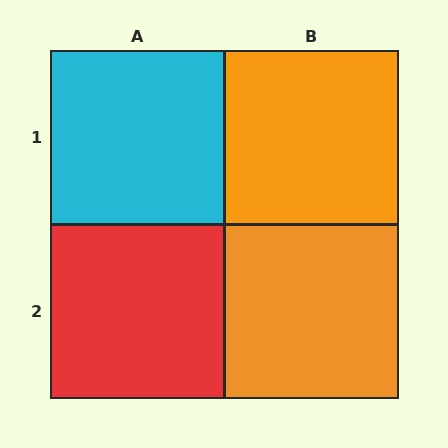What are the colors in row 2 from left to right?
Red, orange.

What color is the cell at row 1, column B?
Orange.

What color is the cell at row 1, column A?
Cyan.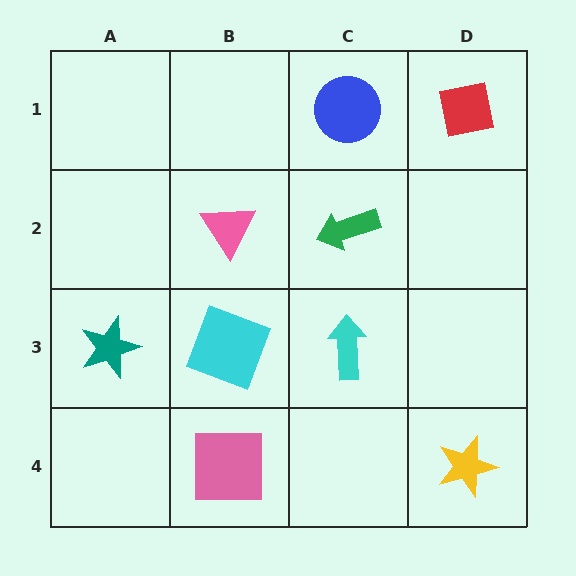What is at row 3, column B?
A cyan square.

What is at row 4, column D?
A yellow star.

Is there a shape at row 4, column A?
No, that cell is empty.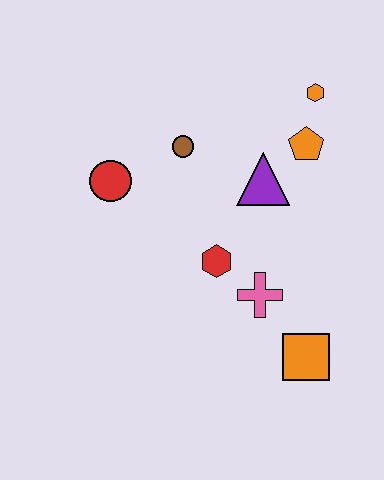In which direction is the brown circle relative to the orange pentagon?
The brown circle is to the left of the orange pentagon.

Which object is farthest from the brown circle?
The orange square is farthest from the brown circle.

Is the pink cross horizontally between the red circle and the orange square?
Yes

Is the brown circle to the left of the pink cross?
Yes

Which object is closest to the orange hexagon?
The orange pentagon is closest to the orange hexagon.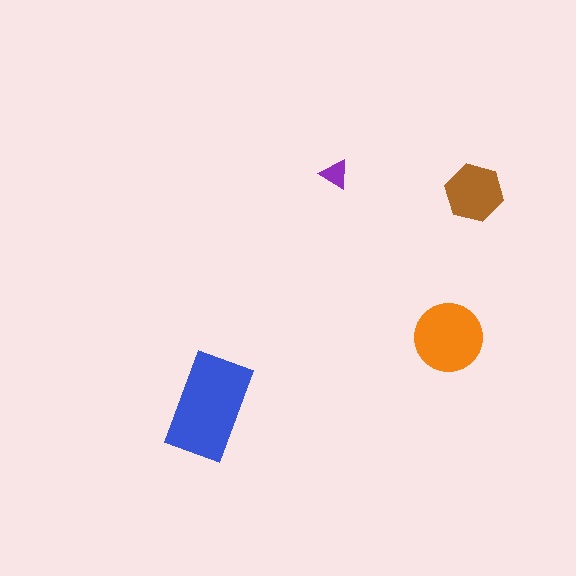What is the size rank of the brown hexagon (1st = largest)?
3rd.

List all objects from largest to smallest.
The blue rectangle, the orange circle, the brown hexagon, the purple triangle.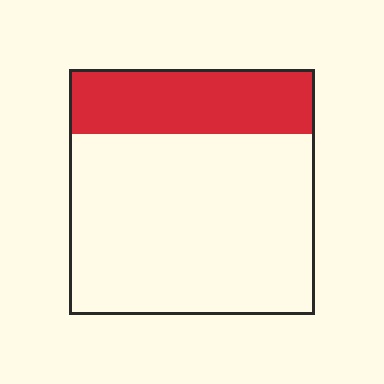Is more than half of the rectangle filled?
No.